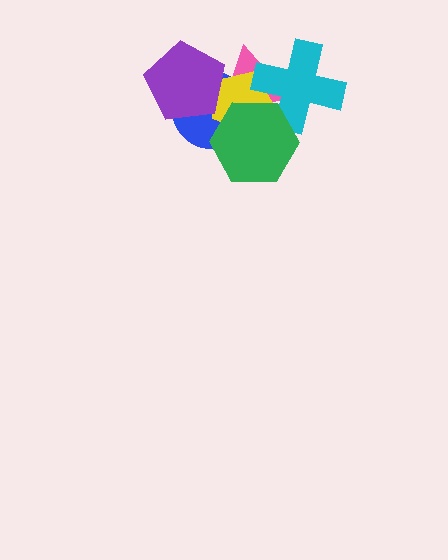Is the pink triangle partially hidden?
Yes, it is partially covered by another shape.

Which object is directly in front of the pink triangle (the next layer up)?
The yellow pentagon is directly in front of the pink triangle.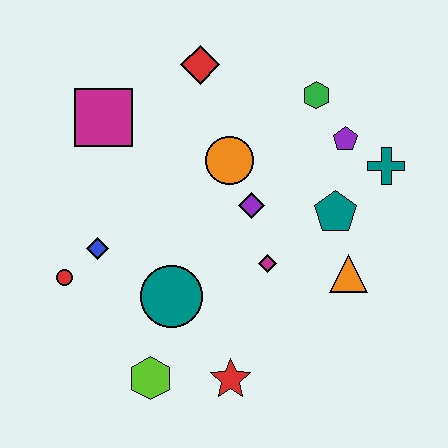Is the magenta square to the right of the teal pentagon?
No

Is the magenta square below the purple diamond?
No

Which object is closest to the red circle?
The blue diamond is closest to the red circle.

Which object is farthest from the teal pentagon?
The red circle is farthest from the teal pentagon.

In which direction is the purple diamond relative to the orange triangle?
The purple diamond is to the left of the orange triangle.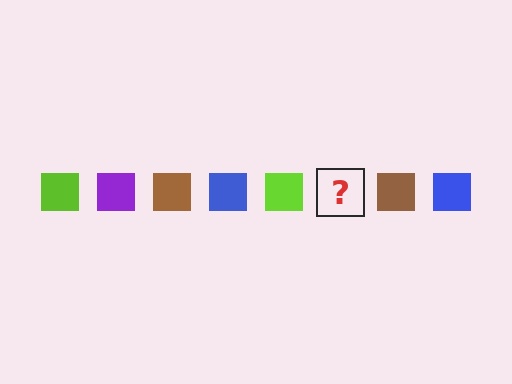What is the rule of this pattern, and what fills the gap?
The rule is that the pattern cycles through lime, purple, brown, blue squares. The gap should be filled with a purple square.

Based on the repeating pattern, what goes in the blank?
The blank should be a purple square.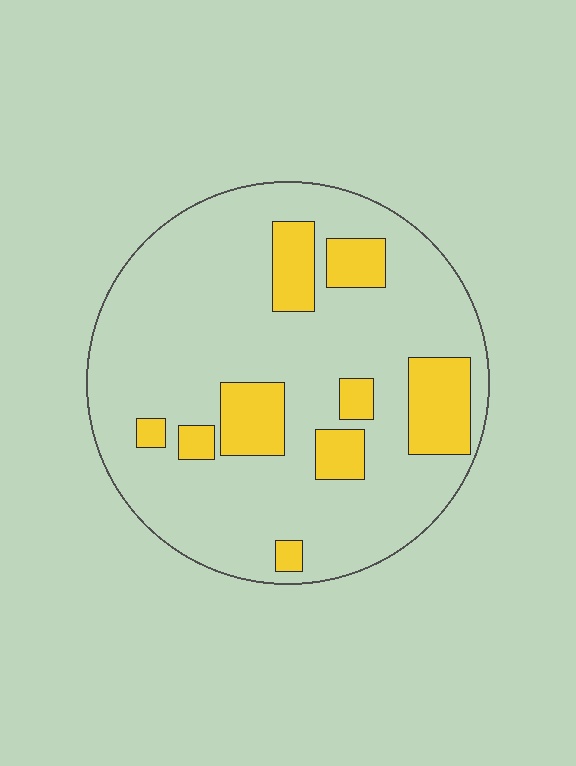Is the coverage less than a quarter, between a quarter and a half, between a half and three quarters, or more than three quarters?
Less than a quarter.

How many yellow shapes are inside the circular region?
9.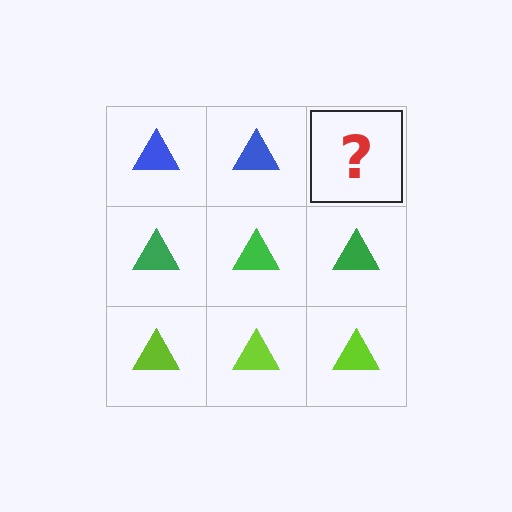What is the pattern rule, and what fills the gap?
The rule is that each row has a consistent color. The gap should be filled with a blue triangle.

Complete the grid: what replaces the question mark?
The question mark should be replaced with a blue triangle.